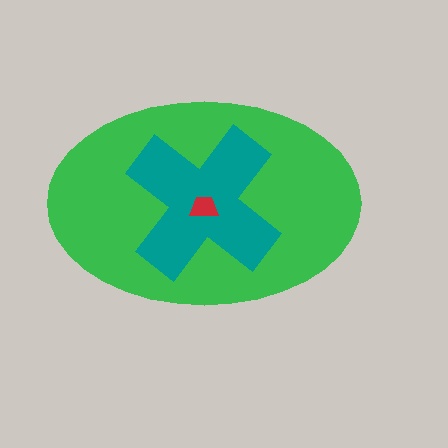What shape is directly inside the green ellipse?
The teal cross.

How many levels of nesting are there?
3.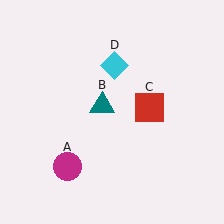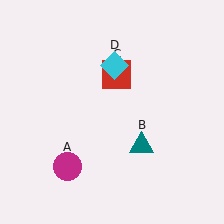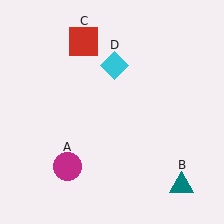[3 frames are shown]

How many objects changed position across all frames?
2 objects changed position: teal triangle (object B), red square (object C).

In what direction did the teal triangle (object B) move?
The teal triangle (object B) moved down and to the right.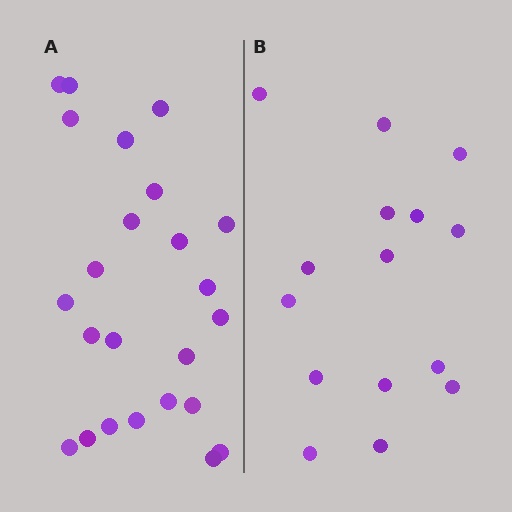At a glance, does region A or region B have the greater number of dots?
Region A (the left region) has more dots.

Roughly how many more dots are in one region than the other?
Region A has roughly 8 or so more dots than region B.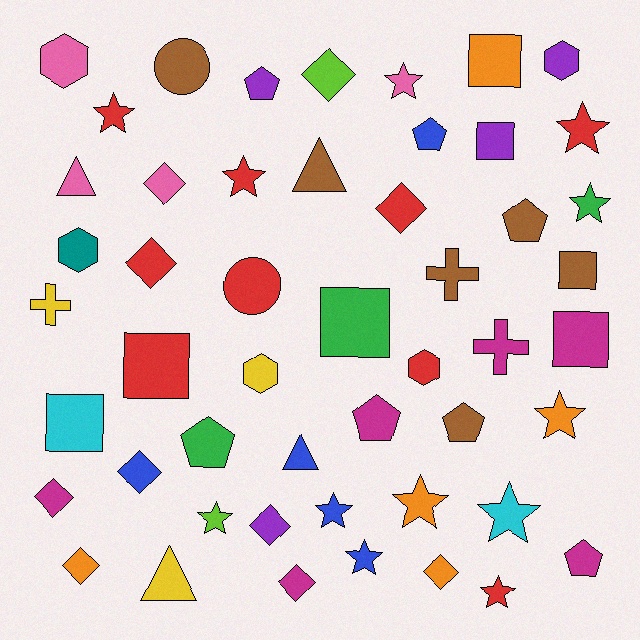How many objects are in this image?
There are 50 objects.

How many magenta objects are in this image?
There are 6 magenta objects.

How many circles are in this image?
There are 2 circles.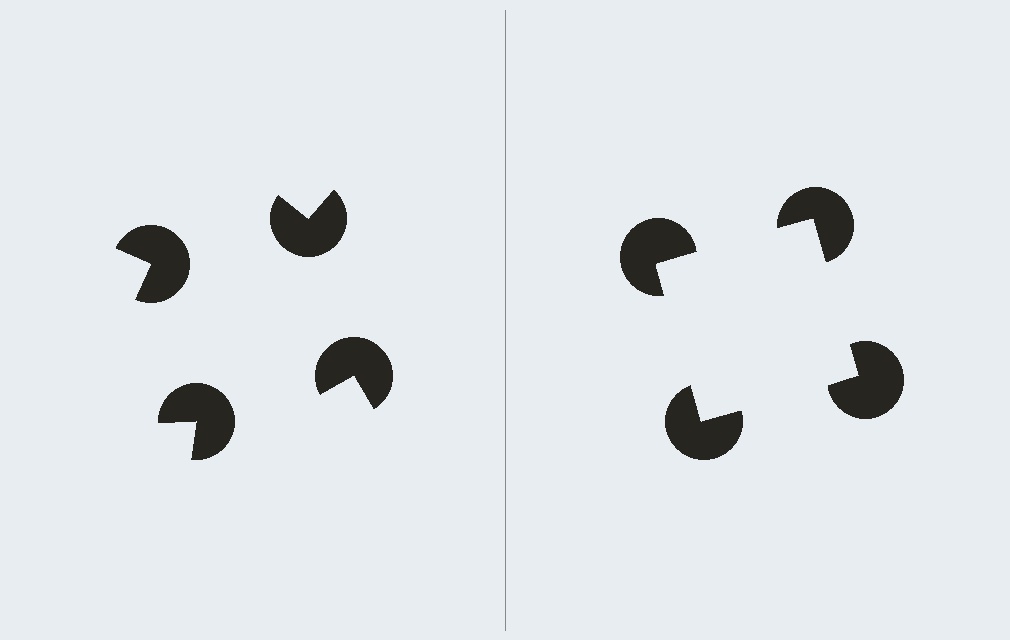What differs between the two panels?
The pac-man discs are positioned identically on both sides; only the wedge orientations differ. On the right they align to a square; on the left they are misaligned.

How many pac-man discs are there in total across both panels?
8 — 4 on each side.